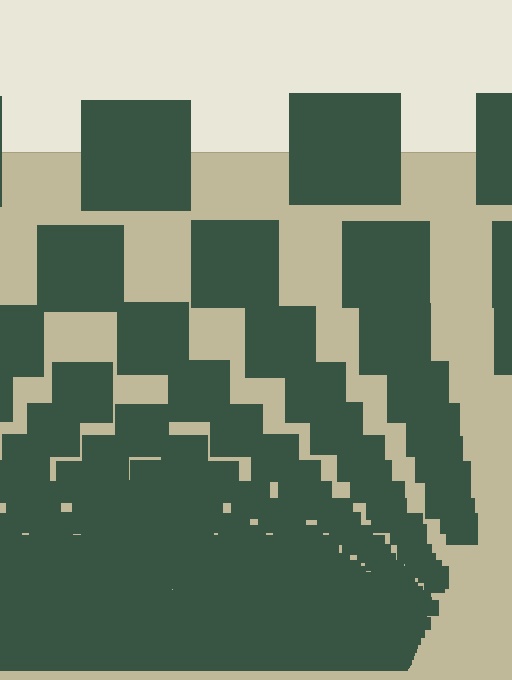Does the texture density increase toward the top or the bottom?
Density increases toward the bottom.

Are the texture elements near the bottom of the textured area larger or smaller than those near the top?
Smaller. The gradient is inverted — elements near the bottom are smaller and denser.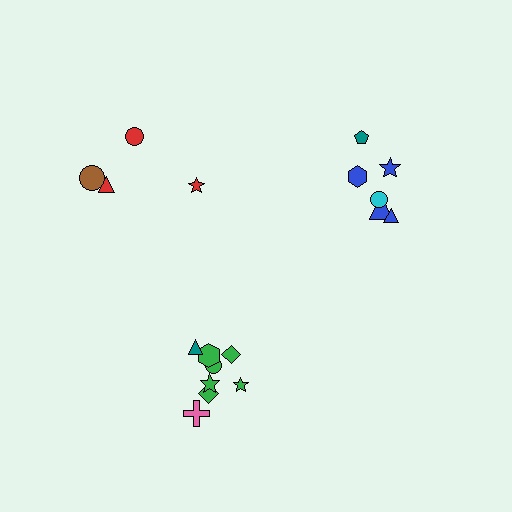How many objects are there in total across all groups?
There are 18 objects.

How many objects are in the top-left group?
There are 4 objects.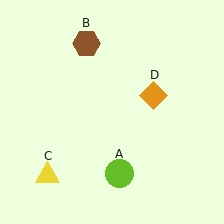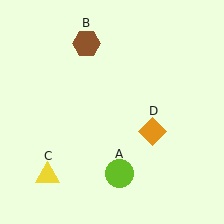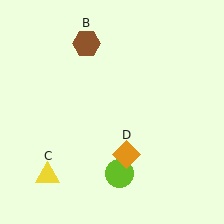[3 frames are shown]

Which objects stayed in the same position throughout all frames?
Lime circle (object A) and brown hexagon (object B) and yellow triangle (object C) remained stationary.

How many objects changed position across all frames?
1 object changed position: orange diamond (object D).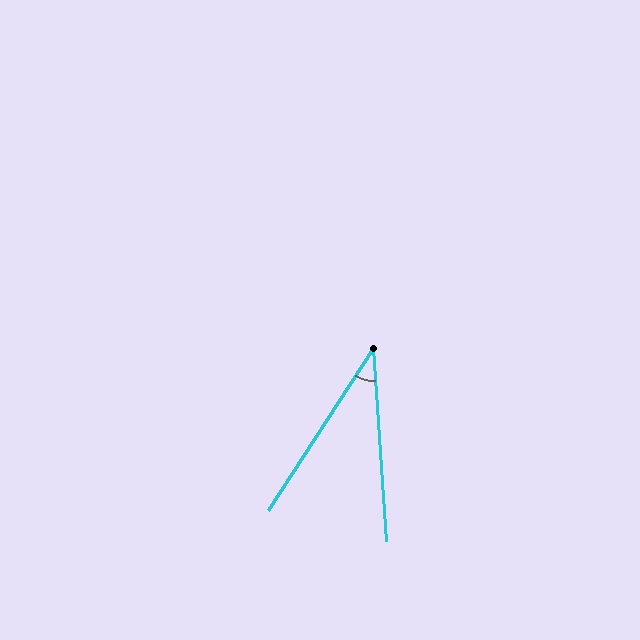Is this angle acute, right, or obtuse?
It is acute.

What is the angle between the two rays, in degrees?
Approximately 37 degrees.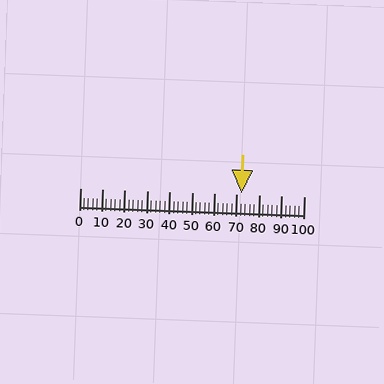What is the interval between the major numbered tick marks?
The major tick marks are spaced 10 units apart.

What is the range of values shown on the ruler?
The ruler shows values from 0 to 100.